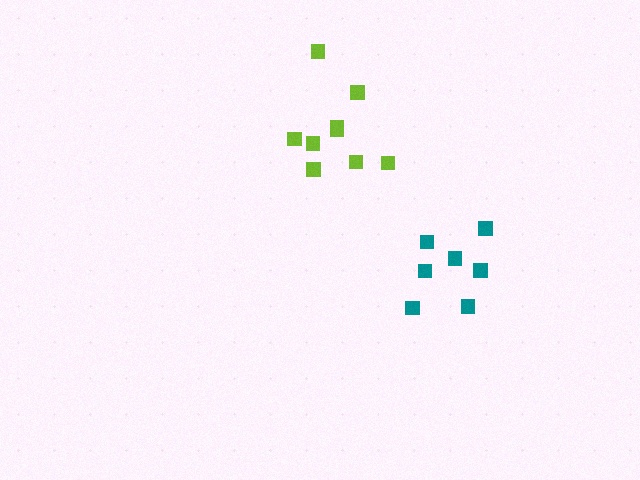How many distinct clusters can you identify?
There are 2 distinct clusters.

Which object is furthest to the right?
The teal cluster is rightmost.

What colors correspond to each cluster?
The clusters are colored: lime, teal.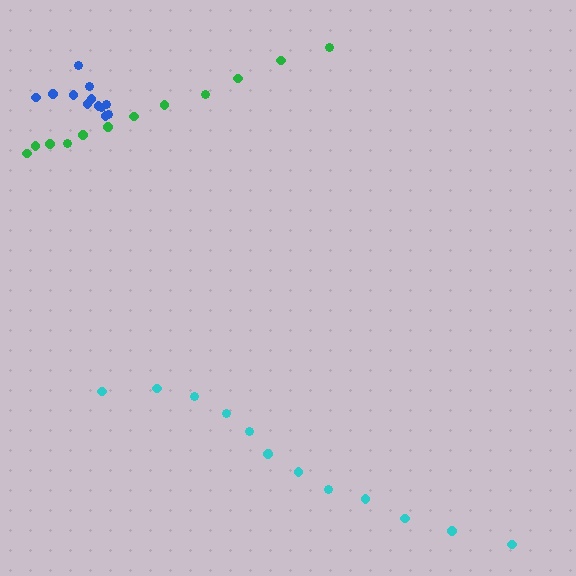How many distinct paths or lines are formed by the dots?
There are 3 distinct paths.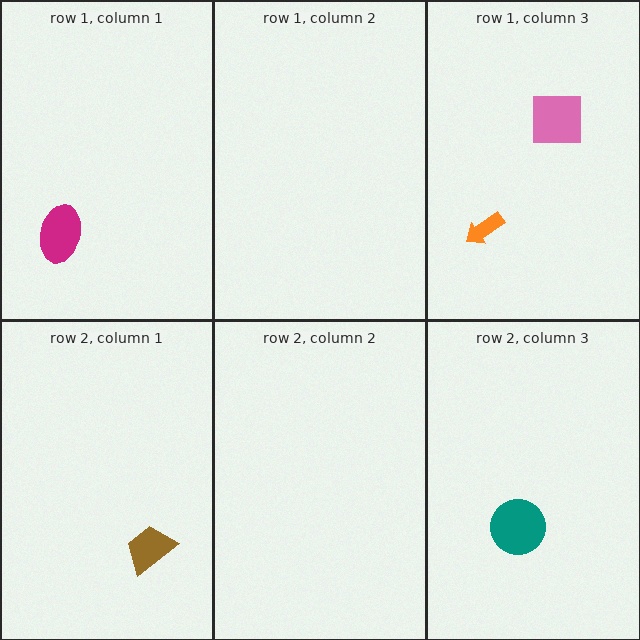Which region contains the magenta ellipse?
The row 1, column 1 region.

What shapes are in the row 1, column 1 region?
The magenta ellipse.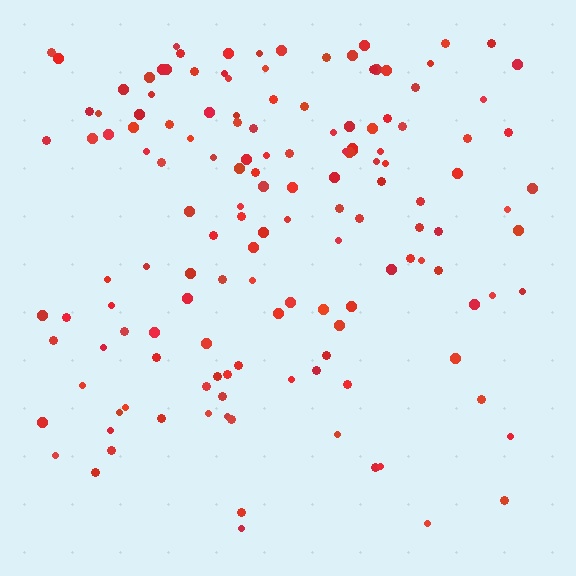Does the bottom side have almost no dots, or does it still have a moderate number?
Still a moderate number, just noticeably fewer than the top.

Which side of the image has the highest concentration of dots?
The top.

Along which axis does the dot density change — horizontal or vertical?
Vertical.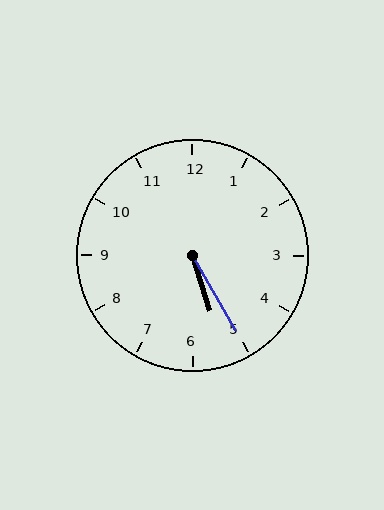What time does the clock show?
5:25.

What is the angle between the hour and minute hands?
Approximately 12 degrees.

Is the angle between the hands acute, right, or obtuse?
It is acute.